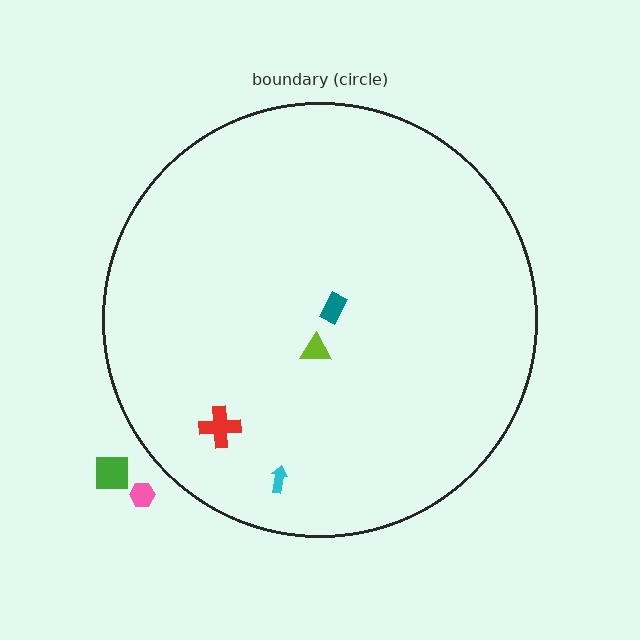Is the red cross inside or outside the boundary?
Inside.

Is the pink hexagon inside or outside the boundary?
Outside.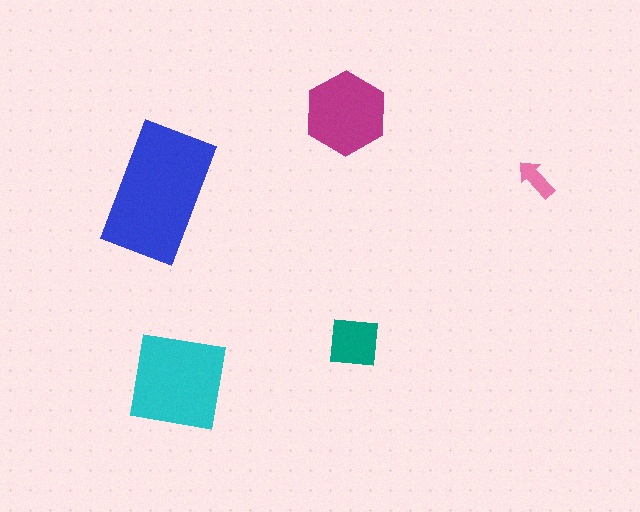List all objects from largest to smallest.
The blue rectangle, the cyan square, the magenta hexagon, the teal square, the pink arrow.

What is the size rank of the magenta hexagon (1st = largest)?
3rd.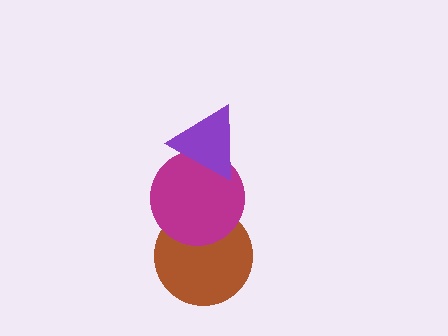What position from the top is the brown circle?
The brown circle is 3rd from the top.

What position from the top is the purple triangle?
The purple triangle is 1st from the top.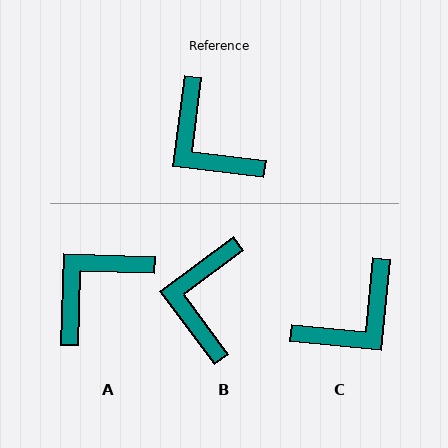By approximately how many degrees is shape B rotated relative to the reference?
Approximately 46 degrees clockwise.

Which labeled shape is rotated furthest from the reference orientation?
C, about 91 degrees away.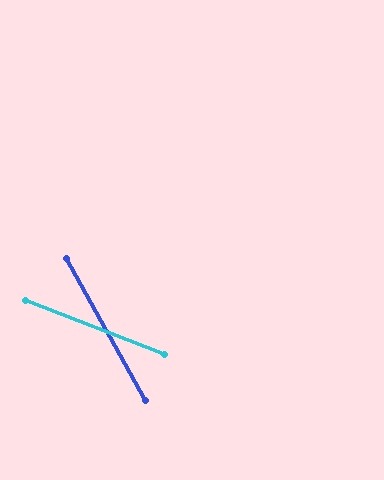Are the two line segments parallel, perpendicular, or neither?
Neither parallel nor perpendicular — they differ by about 40°.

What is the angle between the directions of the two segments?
Approximately 40 degrees.